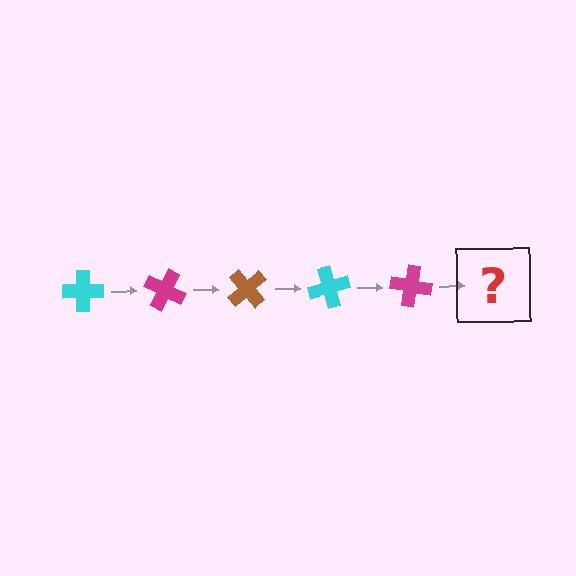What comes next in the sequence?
The next element should be a brown cross, rotated 125 degrees from the start.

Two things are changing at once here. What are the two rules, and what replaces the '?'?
The two rules are that it rotates 25 degrees each step and the color cycles through cyan, magenta, and brown. The '?' should be a brown cross, rotated 125 degrees from the start.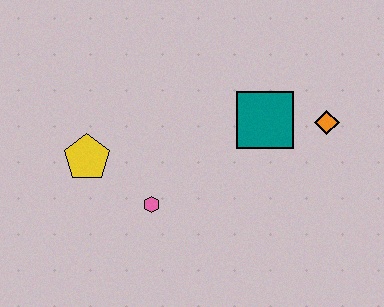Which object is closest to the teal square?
The orange diamond is closest to the teal square.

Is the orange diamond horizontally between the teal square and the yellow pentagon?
No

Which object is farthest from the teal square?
The yellow pentagon is farthest from the teal square.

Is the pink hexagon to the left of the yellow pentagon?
No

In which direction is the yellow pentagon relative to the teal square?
The yellow pentagon is to the left of the teal square.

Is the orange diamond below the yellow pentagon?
No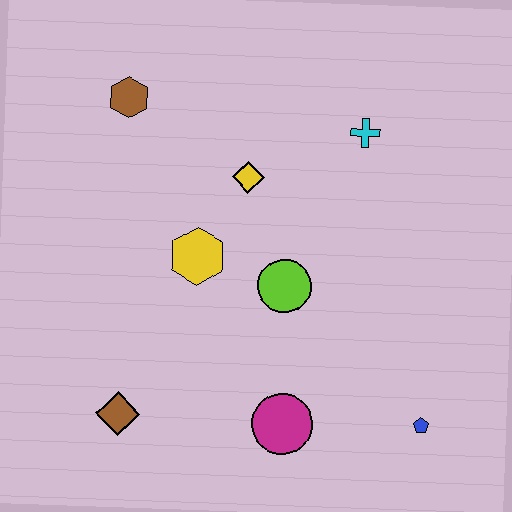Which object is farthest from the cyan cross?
The brown diamond is farthest from the cyan cross.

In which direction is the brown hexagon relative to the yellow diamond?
The brown hexagon is to the left of the yellow diamond.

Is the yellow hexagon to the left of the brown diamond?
No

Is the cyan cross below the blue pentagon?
No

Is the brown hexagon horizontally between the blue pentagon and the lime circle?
No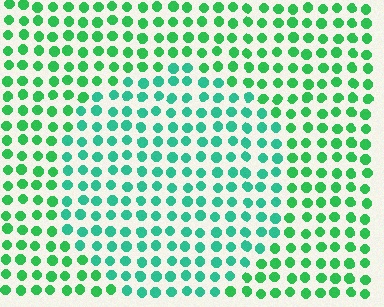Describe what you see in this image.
The image is filled with small green elements in a uniform arrangement. A circle-shaped region is visible where the elements are tinted to a slightly different hue, forming a subtle color boundary.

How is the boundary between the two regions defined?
The boundary is defined purely by a slight shift in hue (about 27 degrees). Spacing, size, and orientation are identical on both sides.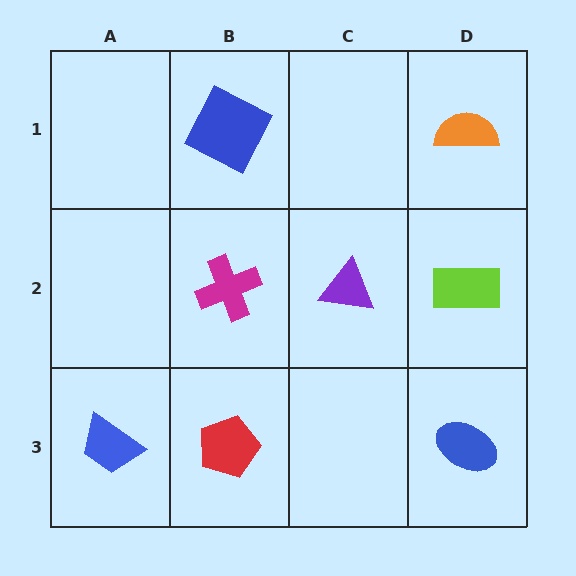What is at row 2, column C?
A purple triangle.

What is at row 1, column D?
An orange semicircle.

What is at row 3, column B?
A red pentagon.